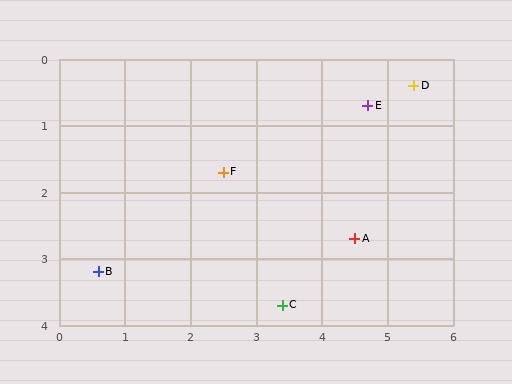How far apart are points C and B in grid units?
Points C and B are about 2.8 grid units apart.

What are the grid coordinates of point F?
Point F is at approximately (2.5, 1.7).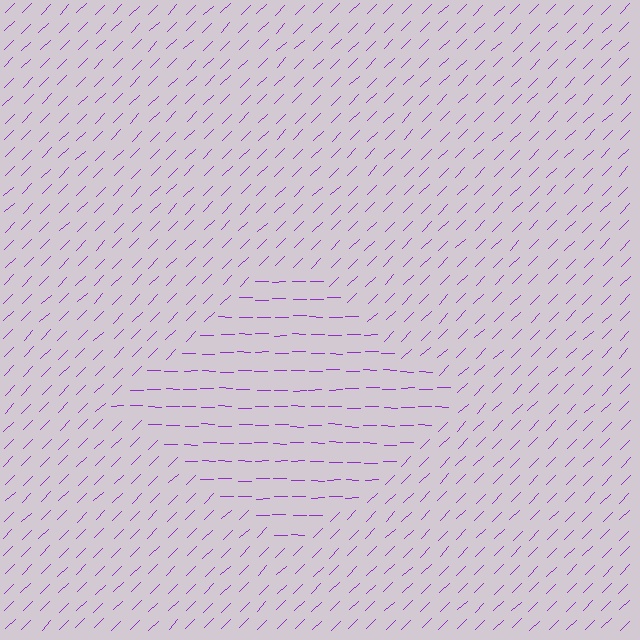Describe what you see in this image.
The image is filled with small purple line segments. A diamond region in the image has lines oriented differently from the surrounding lines, creating a visible texture boundary.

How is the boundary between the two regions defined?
The boundary is defined purely by a change in line orientation (approximately 45 degrees difference). All lines are the same color and thickness.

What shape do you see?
I see a diamond.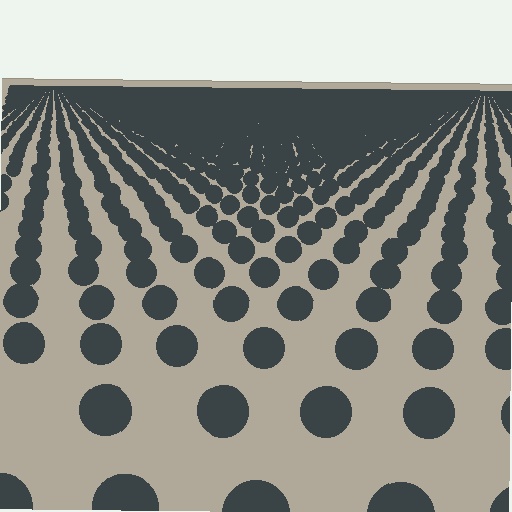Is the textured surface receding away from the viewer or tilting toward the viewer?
The surface is receding away from the viewer. Texture elements get smaller and denser toward the top.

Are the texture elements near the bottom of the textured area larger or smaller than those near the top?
Larger. Near the bottom, elements are closer to the viewer and appear at a bigger on-screen size.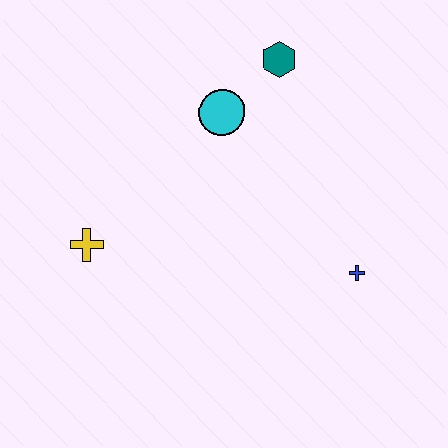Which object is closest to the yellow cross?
The cyan circle is closest to the yellow cross.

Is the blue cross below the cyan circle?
Yes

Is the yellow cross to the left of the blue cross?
Yes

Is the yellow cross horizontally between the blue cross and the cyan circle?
No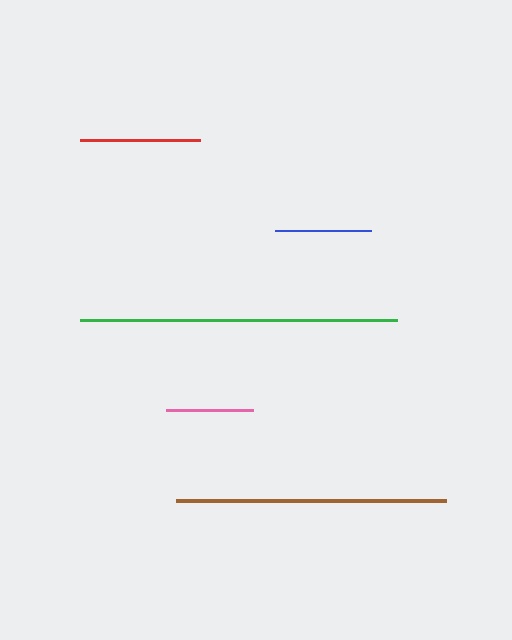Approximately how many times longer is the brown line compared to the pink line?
The brown line is approximately 3.1 times the length of the pink line.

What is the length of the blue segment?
The blue segment is approximately 96 pixels long.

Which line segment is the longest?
The green line is the longest at approximately 316 pixels.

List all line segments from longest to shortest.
From longest to shortest: green, brown, red, blue, pink.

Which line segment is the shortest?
The pink line is the shortest at approximately 87 pixels.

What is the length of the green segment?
The green segment is approximately 316 pixels long.